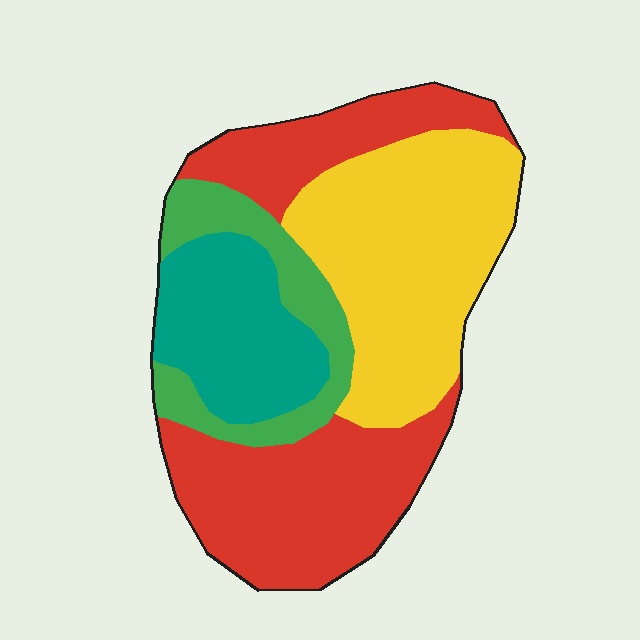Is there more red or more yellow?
Red.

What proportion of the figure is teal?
Teal covers 17% of the figure.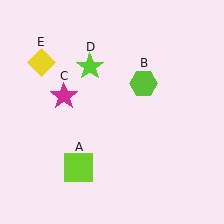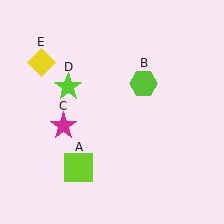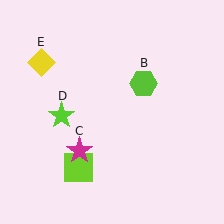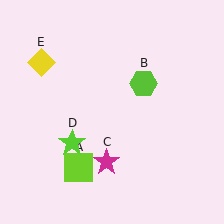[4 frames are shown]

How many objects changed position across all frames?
2 objects changed position: magenta star (object C), lime star (object D).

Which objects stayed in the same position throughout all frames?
Lime square (object A) and lime hexagon (object B) and yellow diamond (object E) remained stationary.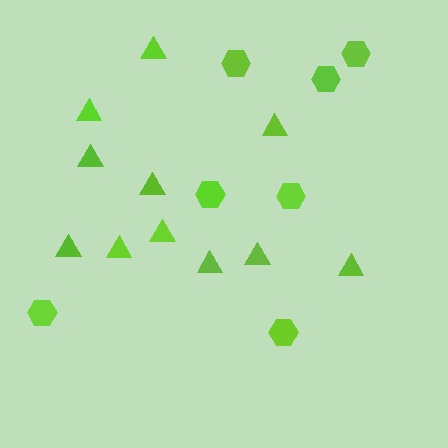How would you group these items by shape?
There are 2 groups: one group of triangles (11) and one group of hexagons (7).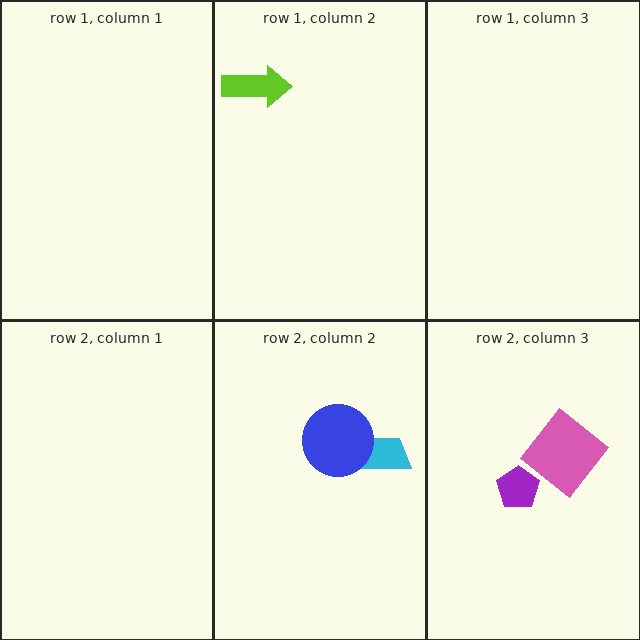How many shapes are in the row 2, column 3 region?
2.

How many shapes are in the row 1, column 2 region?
1.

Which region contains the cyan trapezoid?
The row 2, column 2 region.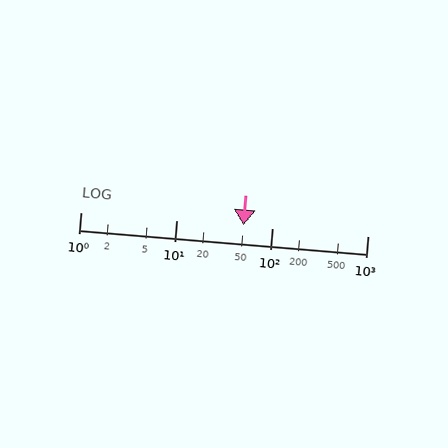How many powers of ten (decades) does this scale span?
The scale spans 3 decades, from 1 to 1000.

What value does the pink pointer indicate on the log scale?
The pointer indicates approximately 51.